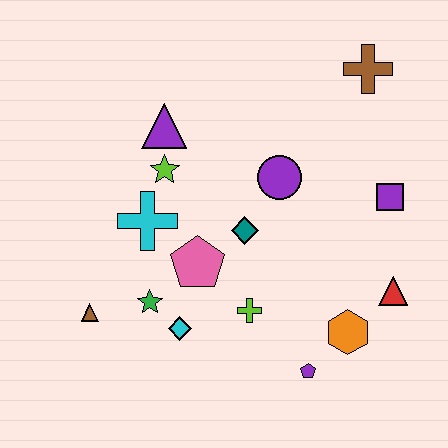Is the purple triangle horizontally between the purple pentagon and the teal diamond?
No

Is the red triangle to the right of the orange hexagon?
Yes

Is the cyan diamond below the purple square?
Yes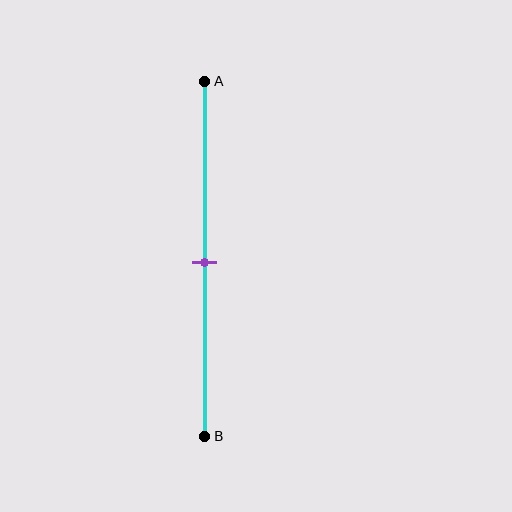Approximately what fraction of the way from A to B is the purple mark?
The purple mark is approximately 50% of the way from A to B.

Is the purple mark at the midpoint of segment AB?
Yes, the mark is approximately at the midpoint.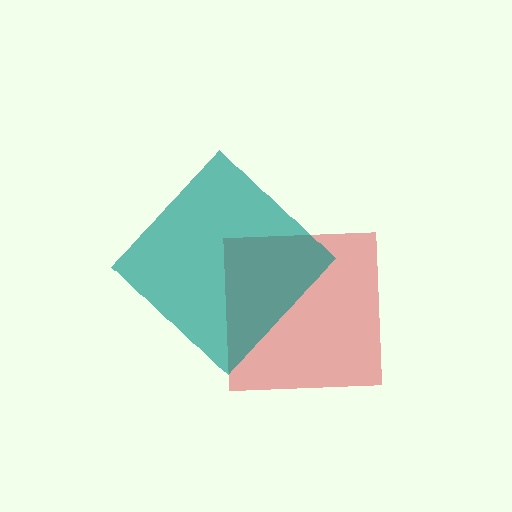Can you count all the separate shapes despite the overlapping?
Yes, there are 2 separate shapes.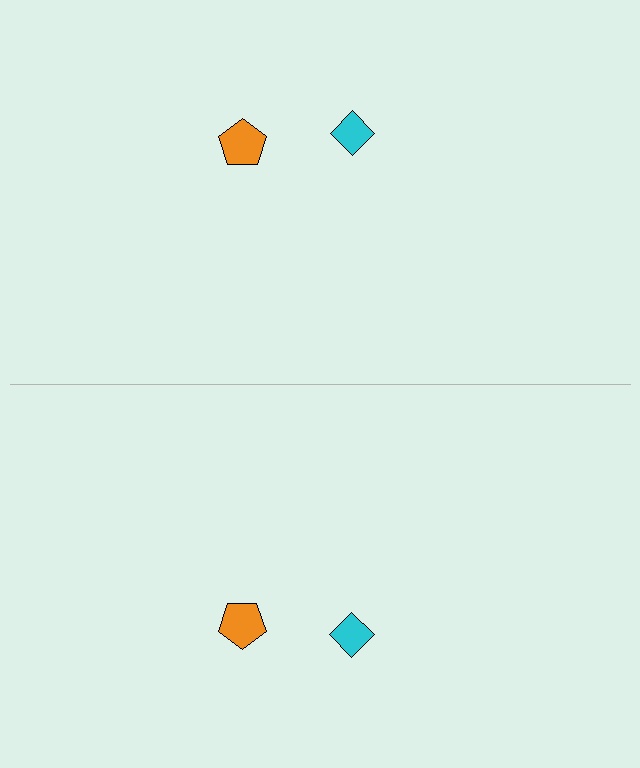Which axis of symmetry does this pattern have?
The pattern has a horizontal axis of symmetry running through the center of the image.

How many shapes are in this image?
There are 4 shapes in this image.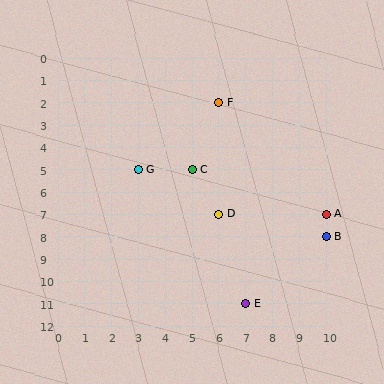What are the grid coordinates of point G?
Point G is at grid coordinates (3, 5).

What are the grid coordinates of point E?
Point E is at grid coordinates (7, 11).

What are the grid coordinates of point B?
Point B is at grid coordinates (10, 8).